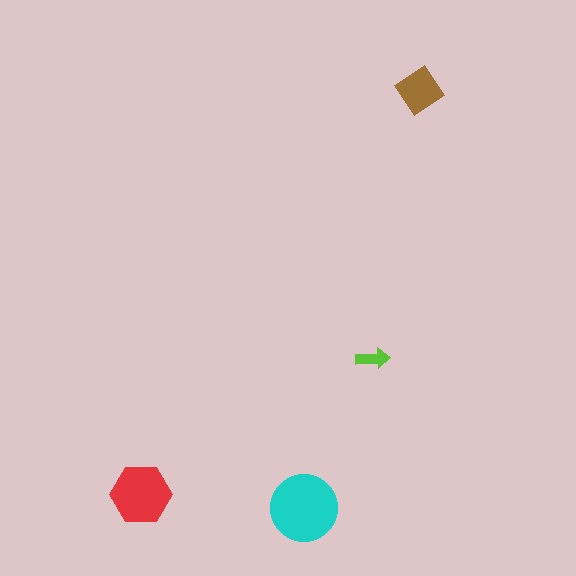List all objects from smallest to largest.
The lime arrow, the brown diamond, the red hexagon, the cyan circle.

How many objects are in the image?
There are 4 objects in the image.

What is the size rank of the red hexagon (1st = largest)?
2nd.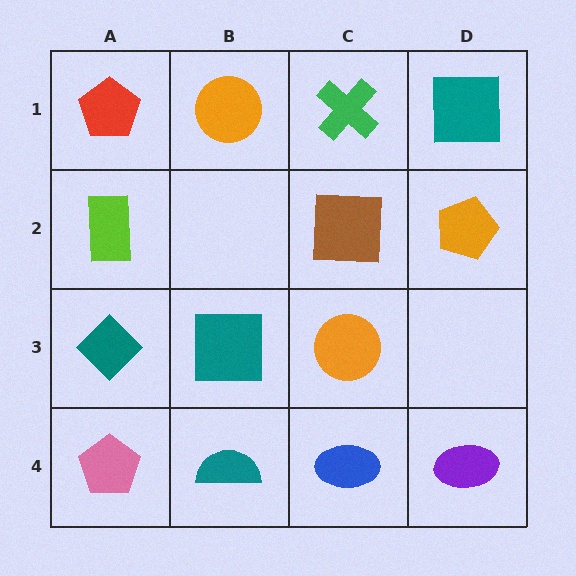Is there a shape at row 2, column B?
No, that cell is empty.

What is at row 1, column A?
A red pentagon.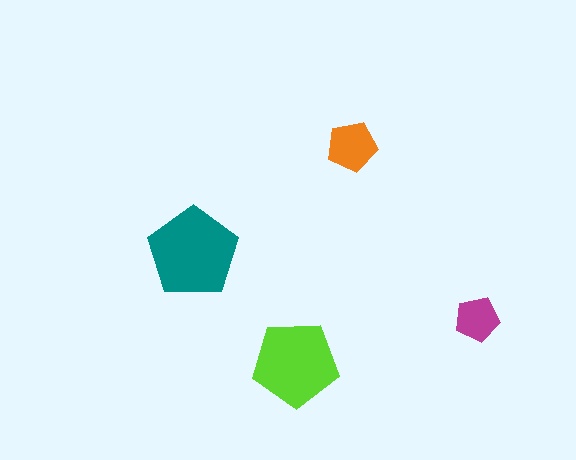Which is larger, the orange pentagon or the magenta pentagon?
The orange one.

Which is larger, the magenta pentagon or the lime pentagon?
The lime one.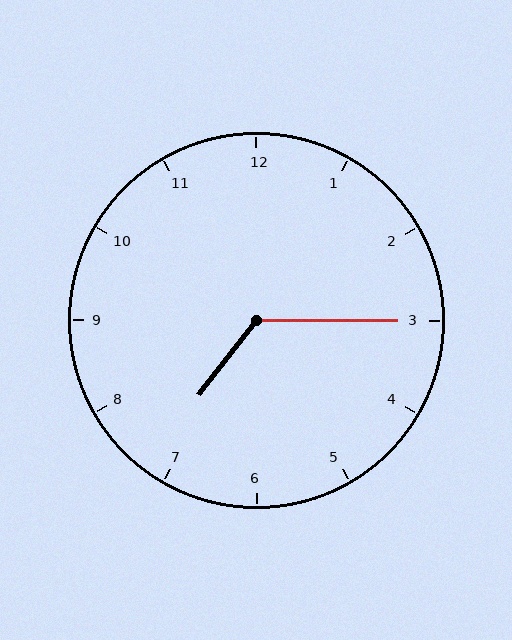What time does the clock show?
7:15.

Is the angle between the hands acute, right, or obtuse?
It is obtuse.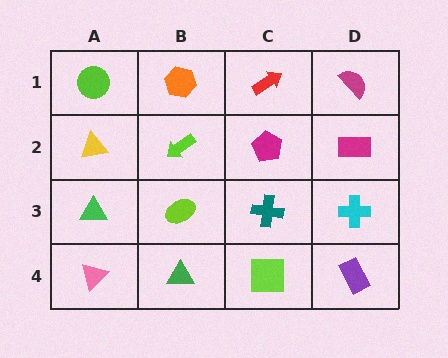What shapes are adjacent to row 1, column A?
A yellow triangle (row 2, column A), an orange hexagon (row 1, column B).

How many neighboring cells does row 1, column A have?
2.